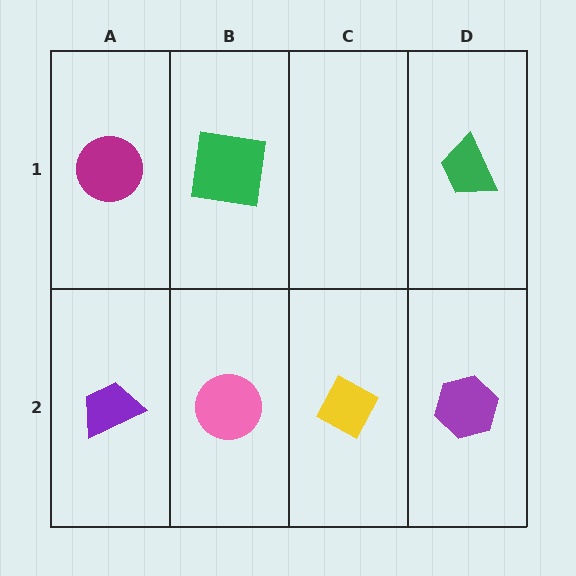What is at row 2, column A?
A purple trapezoid.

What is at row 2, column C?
A yellow diamond.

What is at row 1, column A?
A magenta circle.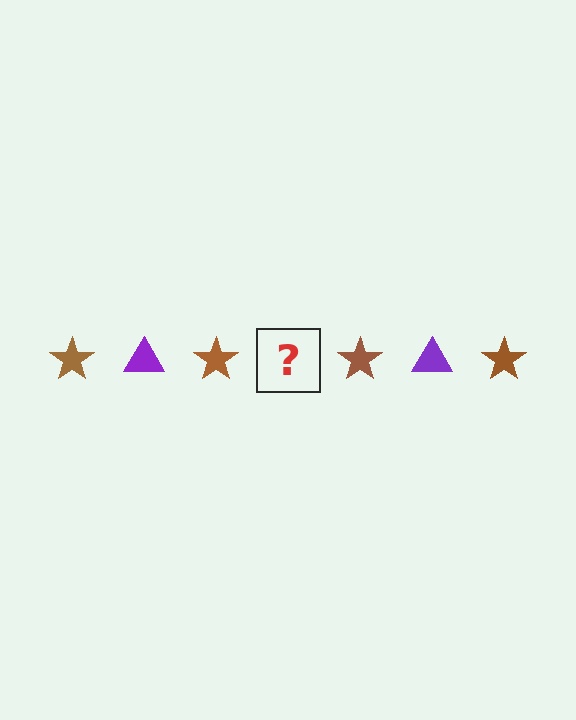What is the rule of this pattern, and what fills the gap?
The rule is that the pattern alternates between brown star and purple triangle. The gap should be filled with a purple triangle.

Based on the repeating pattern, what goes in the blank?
The blank should be a purple triangle.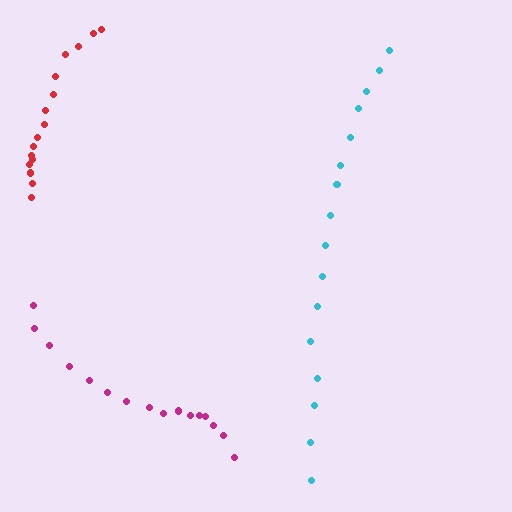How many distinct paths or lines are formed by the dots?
There are 3 distinct paths.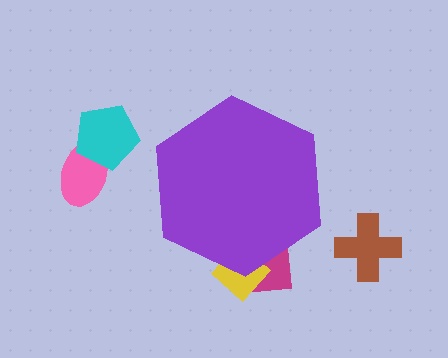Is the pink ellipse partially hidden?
No, the pink ellipse is fully visible.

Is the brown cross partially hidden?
No, the brown cross is fully visible.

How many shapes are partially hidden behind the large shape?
2 shapes are partially hidden.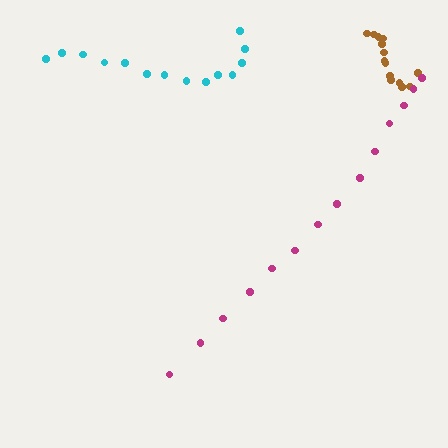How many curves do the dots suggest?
There are 3 distinct paths.